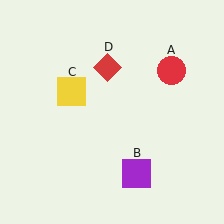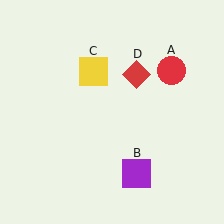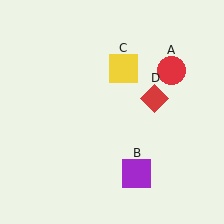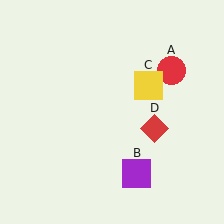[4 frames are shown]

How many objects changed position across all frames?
2 objects changed position: yellow square (object C), red diamond (object D).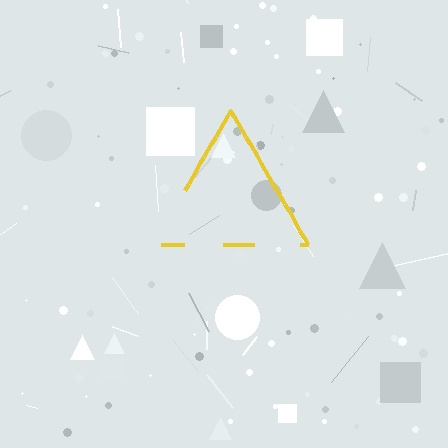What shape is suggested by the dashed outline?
The dashed outline suggests a triangle.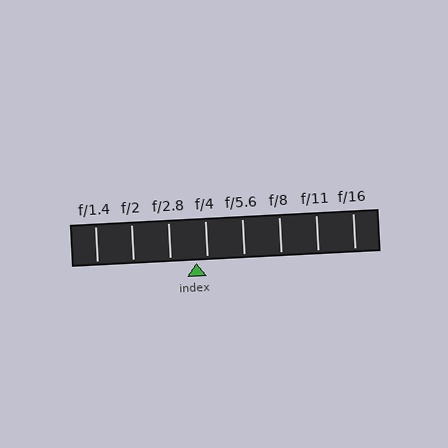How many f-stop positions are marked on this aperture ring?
There are 8 f-stop positions marked.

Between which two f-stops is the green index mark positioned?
The index mark is between f/2.8 and f/4.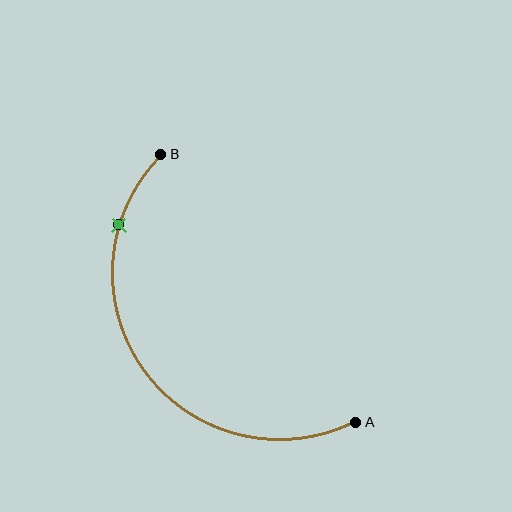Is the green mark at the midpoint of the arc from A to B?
No. The green mark lies on the arc but is closer to endpoint B. The arc midpoint would be at the point on the curve equidistant along the arc from both A and B.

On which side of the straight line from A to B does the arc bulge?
The arc bulges below and to the left of the straight line connecting A and B.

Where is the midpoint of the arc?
The arc midpoint is the point on the curve farthest from the straight line joining A and B. It sits below and to the left of that line.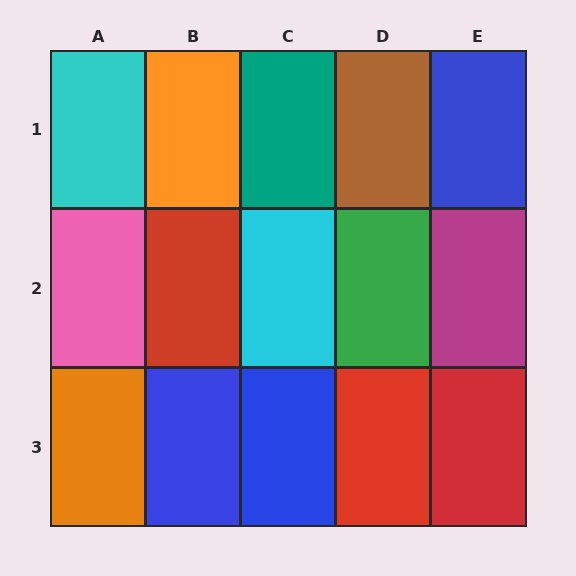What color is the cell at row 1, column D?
Brown.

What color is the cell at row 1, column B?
Orange.